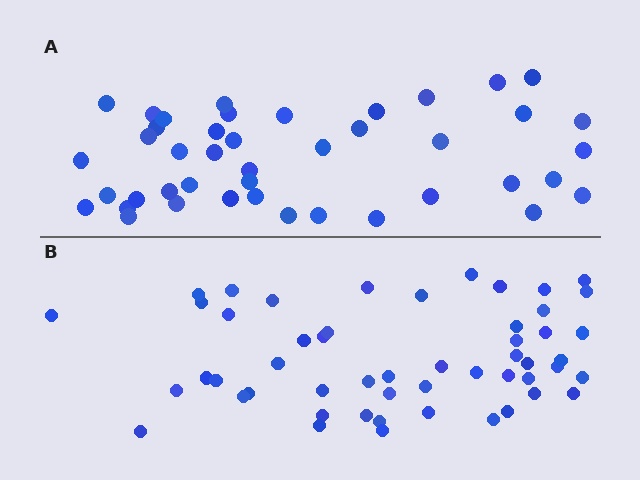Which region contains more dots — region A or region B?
Region B (the bottom region) has more dots.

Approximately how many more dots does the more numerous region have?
Region B has roughly 8 or so more dots than region A.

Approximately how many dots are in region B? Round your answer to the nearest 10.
About 50 dots. (The exact count is 52, which rounds to 50.)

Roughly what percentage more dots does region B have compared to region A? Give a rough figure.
About 20% more.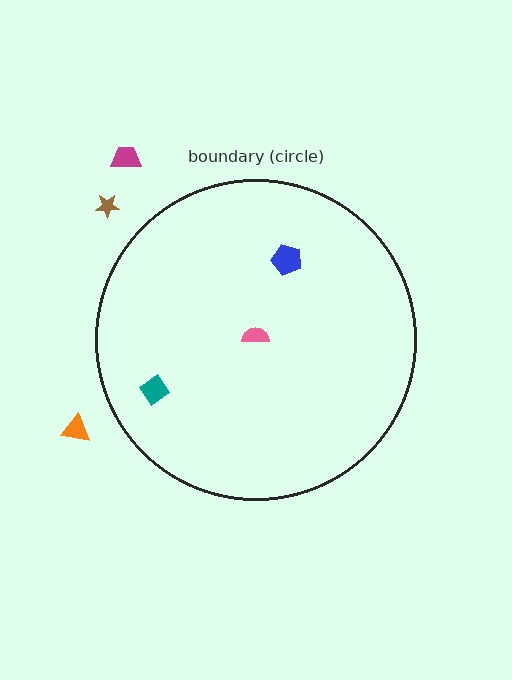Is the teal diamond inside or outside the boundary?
Inside.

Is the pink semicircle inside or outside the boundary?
Inside.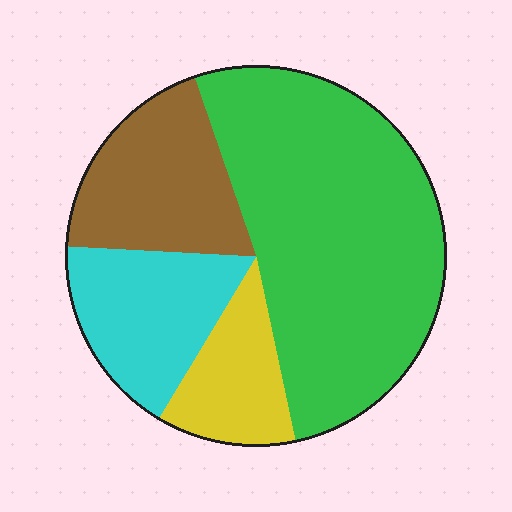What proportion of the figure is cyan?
Cyan covers about 15% of the figure.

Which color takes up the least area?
Yellow, at roughly 10%.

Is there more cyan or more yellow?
Cyan.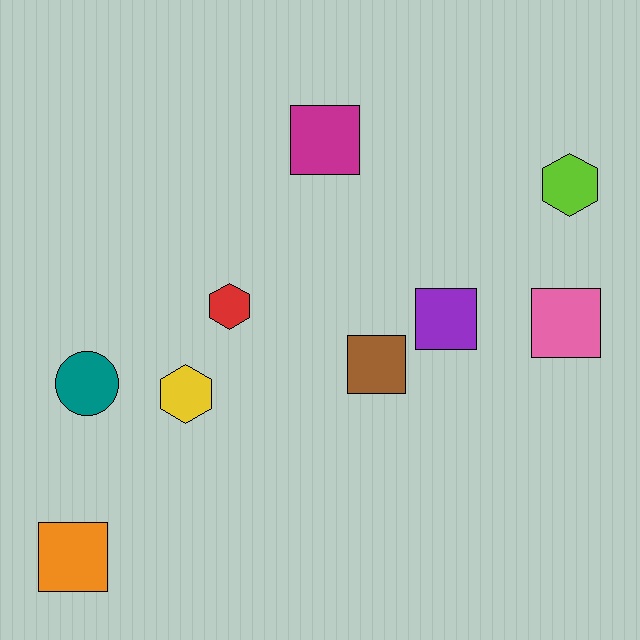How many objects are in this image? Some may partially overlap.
There are 9 objects.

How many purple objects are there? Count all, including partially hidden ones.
There is 1 purple object.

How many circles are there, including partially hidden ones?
There is 1 circle.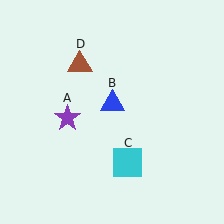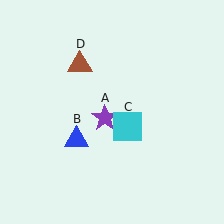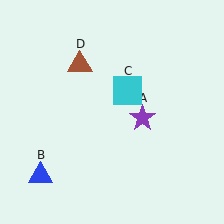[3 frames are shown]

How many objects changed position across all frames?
3 objects changed position: purple star (object A), blue triangle (object B), cyan square (object C).